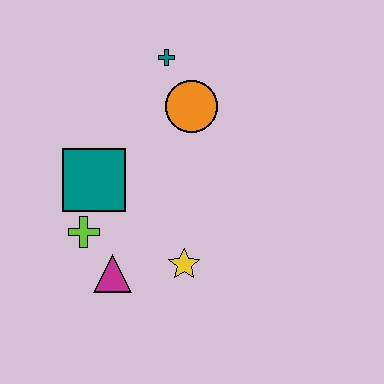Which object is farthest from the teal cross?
The magenta triangle is farthest from the teal cross.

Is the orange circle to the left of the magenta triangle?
No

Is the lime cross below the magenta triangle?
No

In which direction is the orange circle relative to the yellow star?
The orange circle is above the yellow star.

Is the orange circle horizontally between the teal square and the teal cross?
No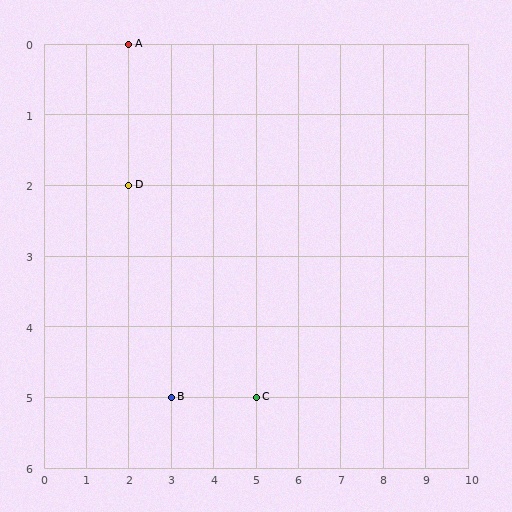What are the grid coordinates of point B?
Point B is at grid coordinates (3, 5).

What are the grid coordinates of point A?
Point A is at grid coordinates (2, 0).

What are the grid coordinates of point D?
Point D is at grid coordinates (2, 2).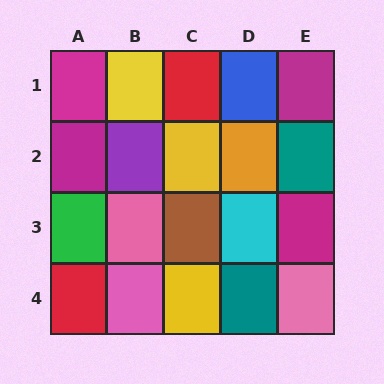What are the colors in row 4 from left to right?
Red, pink, yellow, teal, pink.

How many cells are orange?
1 cell is orange.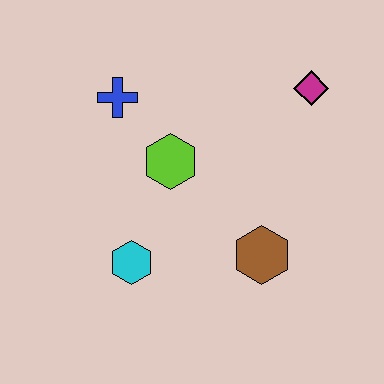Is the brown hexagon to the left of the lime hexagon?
No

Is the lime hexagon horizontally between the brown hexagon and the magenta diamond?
No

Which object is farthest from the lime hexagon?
The magenta diamond is farthest from the lime hexagon.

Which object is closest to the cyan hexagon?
The lime hexagon is closest to the cyan hexagon.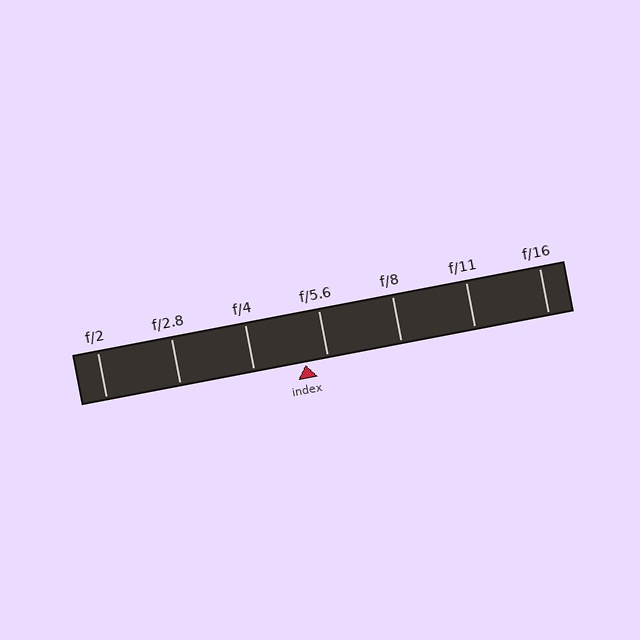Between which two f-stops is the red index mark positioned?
The index mark is between f/4 and f/5.6.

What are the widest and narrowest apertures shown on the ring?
The widest aperture shown is f/2 and the narrowest is f/16.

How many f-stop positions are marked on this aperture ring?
There are 7 f-stop positions marked.